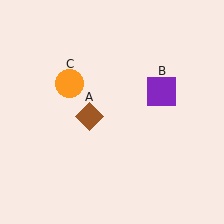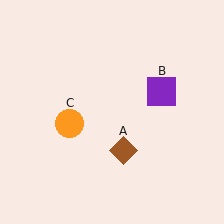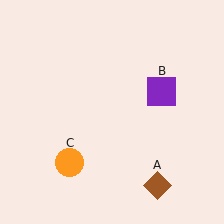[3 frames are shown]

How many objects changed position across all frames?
2 objects changed position: brown diamond (object A), orange circle (object C).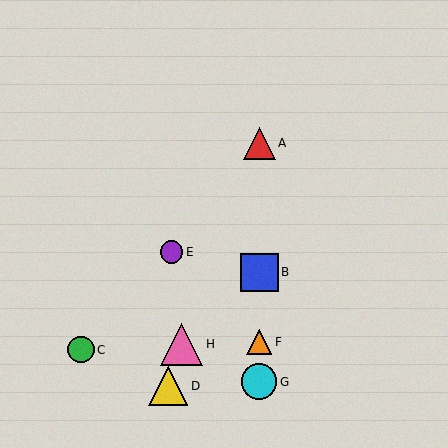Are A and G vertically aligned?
Yes, both are at x≈259.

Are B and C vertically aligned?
No, B is at x≈259 and C is at x≈81.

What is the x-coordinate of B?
Object B is at x≈259.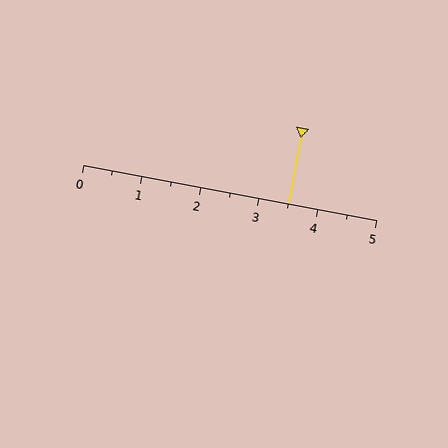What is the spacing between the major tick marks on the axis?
The major ticks are spaced 1 apart.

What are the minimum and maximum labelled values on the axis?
The axis runs from 0 to 5.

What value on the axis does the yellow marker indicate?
The marker indicates approximately 3.5.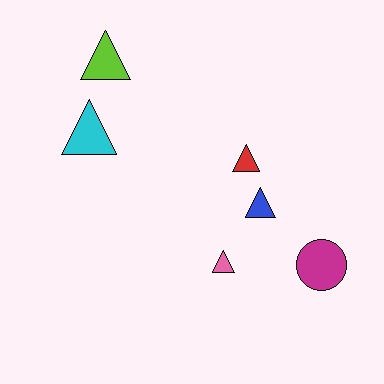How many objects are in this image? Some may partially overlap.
There are 6 objects.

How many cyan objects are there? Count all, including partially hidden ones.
There is 1 cyan object.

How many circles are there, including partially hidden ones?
There is 1 circle.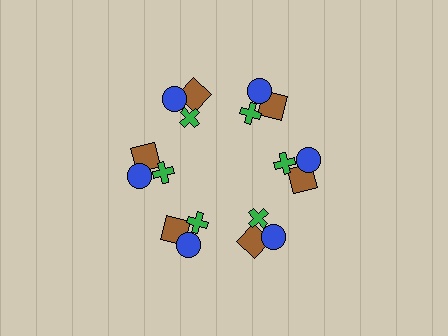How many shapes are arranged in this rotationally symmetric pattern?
There are 18 shapes, arranged in 6 groups of 3.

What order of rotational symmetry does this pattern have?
This pattern has 6-fold rotational symmetry.